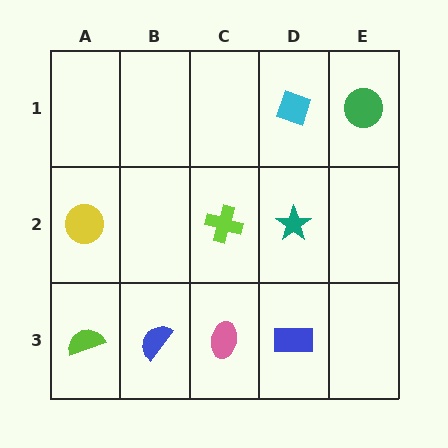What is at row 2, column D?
A teal star.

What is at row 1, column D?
A cyan diamond.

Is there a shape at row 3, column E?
No, that cell is empty.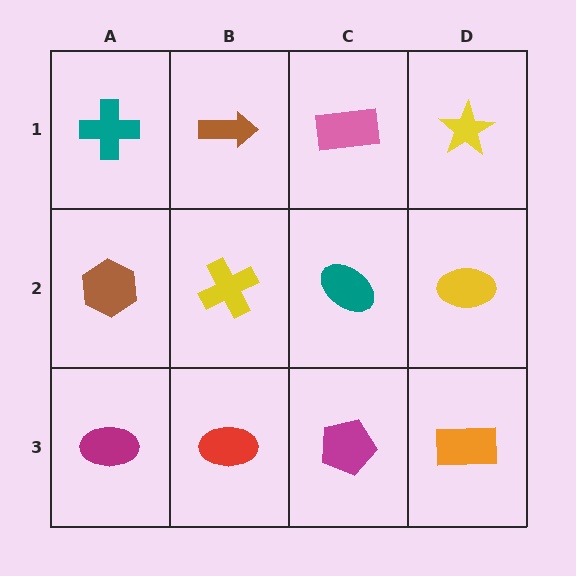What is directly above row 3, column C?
A teal ellipse.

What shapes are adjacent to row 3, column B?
A yellow cross (row 2, column B), a magenta ellipse (row 3, column A), a magenta pentagon (row 3, column C).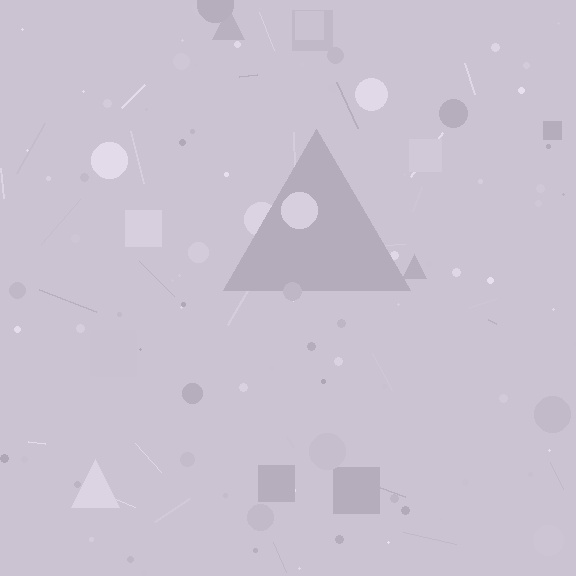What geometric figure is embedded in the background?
A triangle is embedded in the background.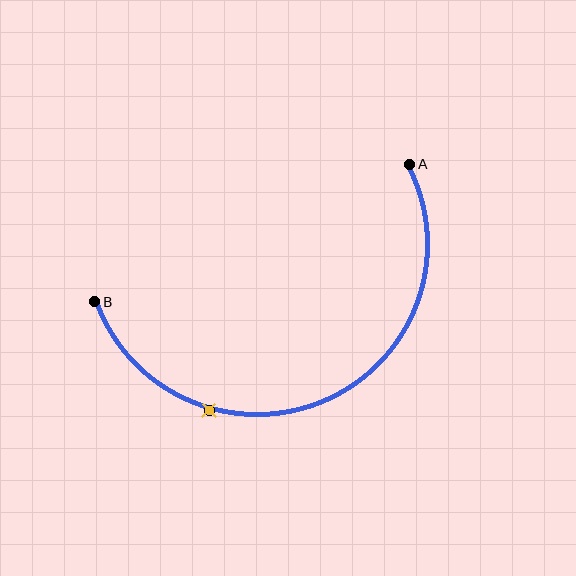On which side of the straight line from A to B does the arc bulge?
The arc bulges below the straight line connecting A and B.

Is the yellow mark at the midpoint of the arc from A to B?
No. The yellow mark lies on the arc but is closer to endpoint B. The arc midpoint would be at the point on the curve equidistant along the arc from both A and B.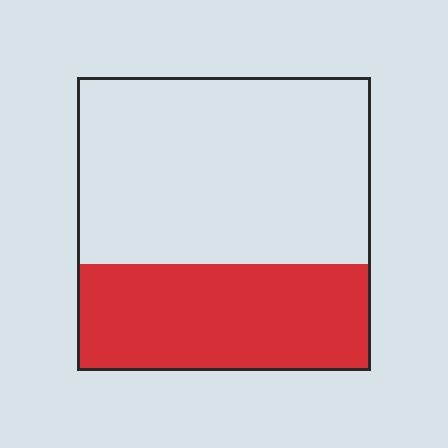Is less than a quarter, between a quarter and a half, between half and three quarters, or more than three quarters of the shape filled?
Between a quarter and a half.